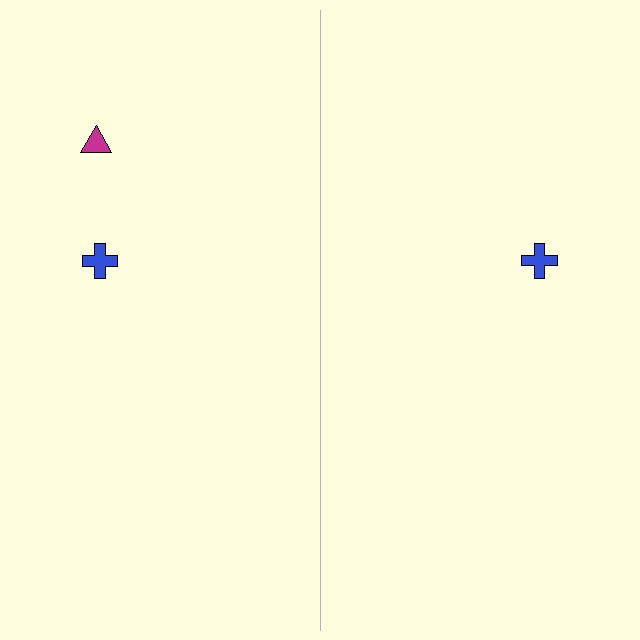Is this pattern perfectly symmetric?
No, the pattern is not perfectly symmetric. A magenta triangle is missing from the right side.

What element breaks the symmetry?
A magenta triangle is missing from the right side.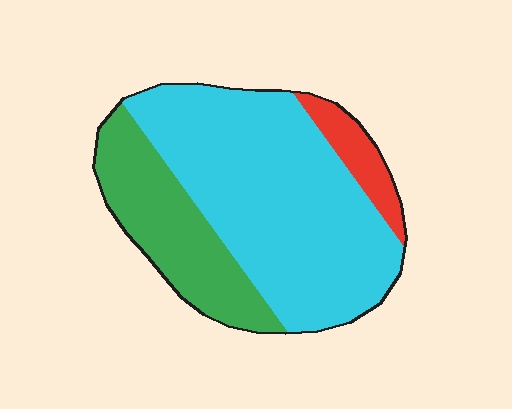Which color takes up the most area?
Cyan, at roughly 65%.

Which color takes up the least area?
Red, at roughly 10%.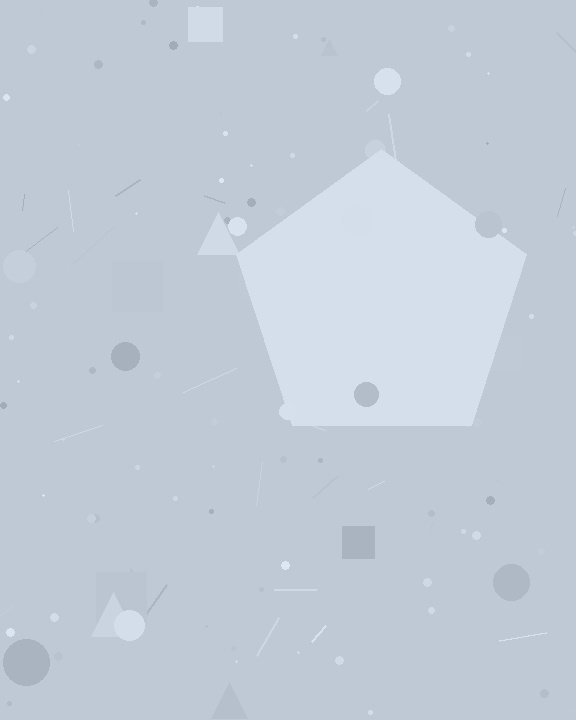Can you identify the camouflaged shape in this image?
The camouflaged shape is a pentagon.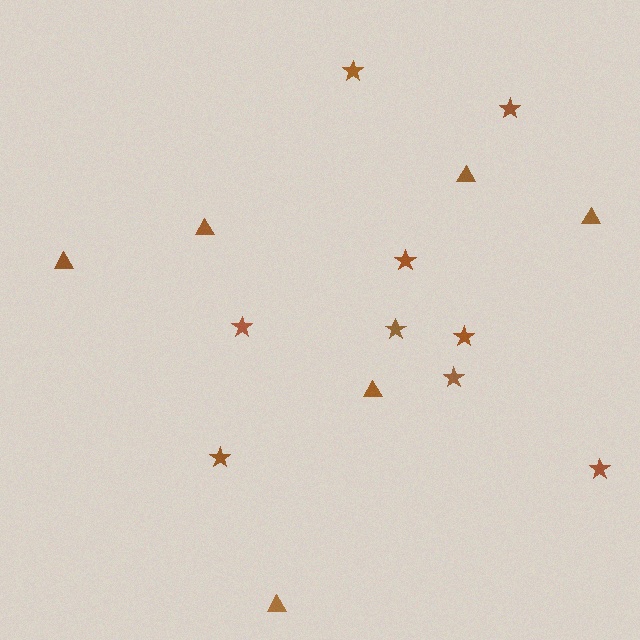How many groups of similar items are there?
There are 2 groups: one group of stars (9) and one group of triangles (6).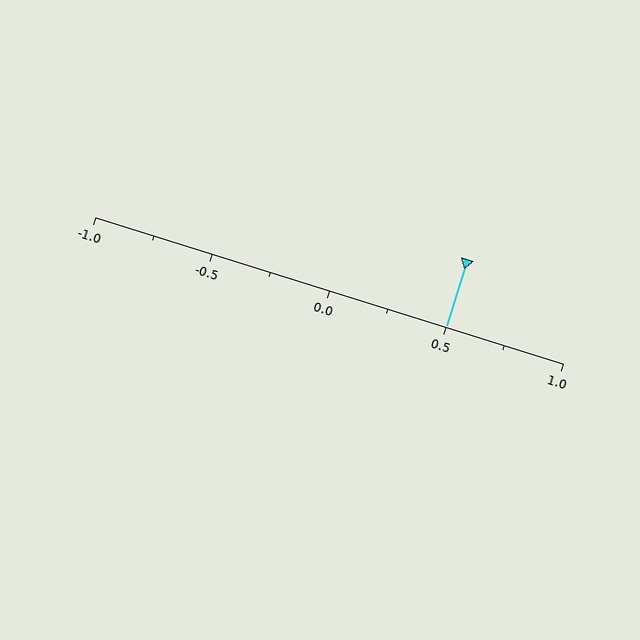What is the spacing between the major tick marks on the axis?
The major ticks are spaced 0.5 apart.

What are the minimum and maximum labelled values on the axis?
The axis runs from -1.0 to 1.0.